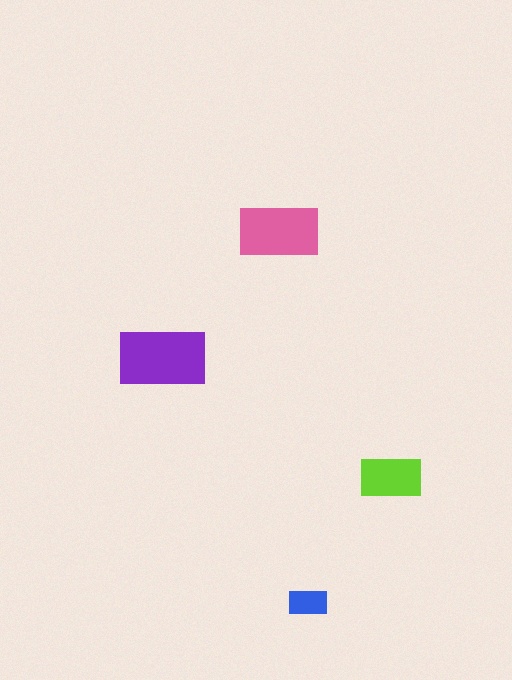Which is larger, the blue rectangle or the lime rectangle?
The lime one.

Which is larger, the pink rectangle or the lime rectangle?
The pink one.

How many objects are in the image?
There are 4 objects in the image.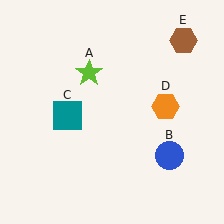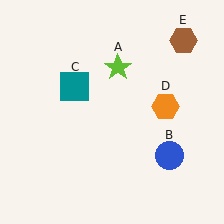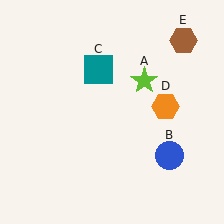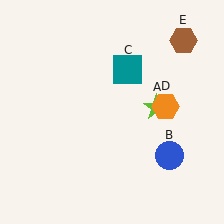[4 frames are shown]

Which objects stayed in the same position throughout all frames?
Blue circle (object B) and orange hexagon (object D) and brown hexagon (object E) remained stationary.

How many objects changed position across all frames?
2 objects changed position: lime star (object A), teal square (object C).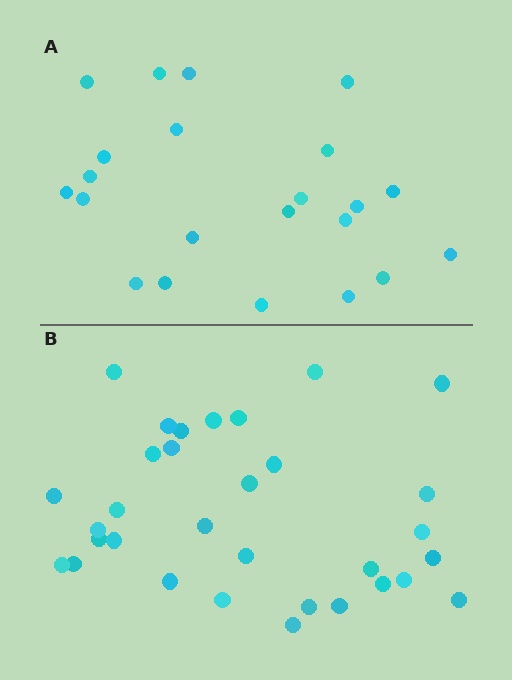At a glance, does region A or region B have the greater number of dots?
Region B (the bottom region) has more dots.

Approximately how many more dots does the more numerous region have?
Region B has roughly 10 or so more dots than region A.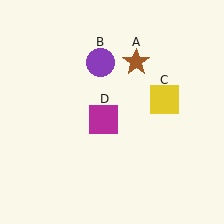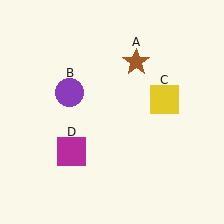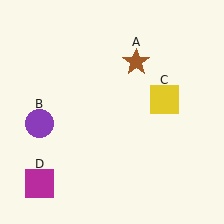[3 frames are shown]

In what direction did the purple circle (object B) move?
The purple circle (object B) moved down and to the left.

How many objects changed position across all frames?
2 objects changed position: purple circle (object B), magenta square (object D).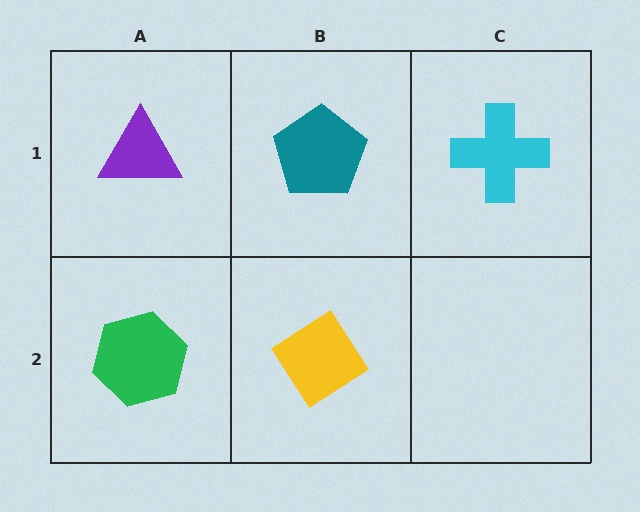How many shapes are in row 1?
3 shapes.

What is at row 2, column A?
A green hexagon.